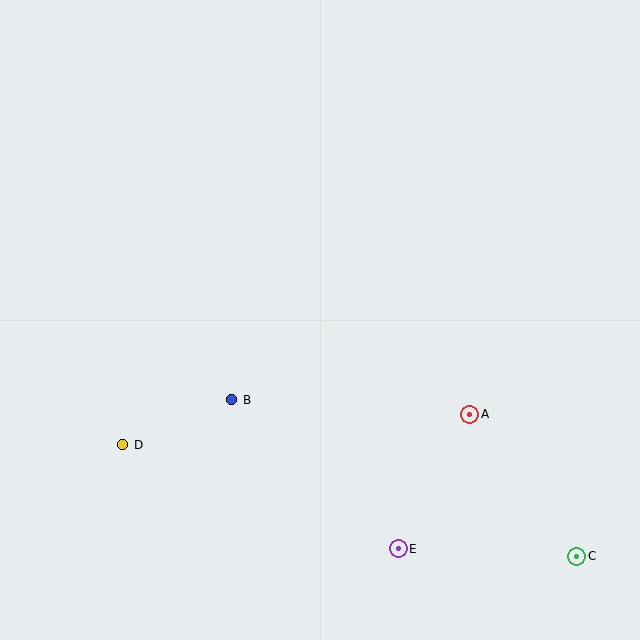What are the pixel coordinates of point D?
Point D is at (123, 445).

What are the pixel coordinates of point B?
Point B is at (232, 400).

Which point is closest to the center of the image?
Point B at (232, 400) is closest to the center.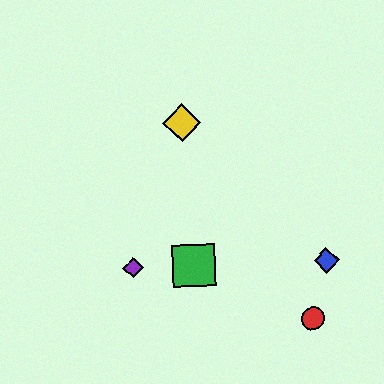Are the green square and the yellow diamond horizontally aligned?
No, the green square is at y≈266 and the yellow diamond is at y≈123.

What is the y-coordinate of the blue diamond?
The blue diamond is at y≈260.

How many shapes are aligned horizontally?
3 shapes (the blue diamond, the green square, the purple diamond) are aligned horizontally.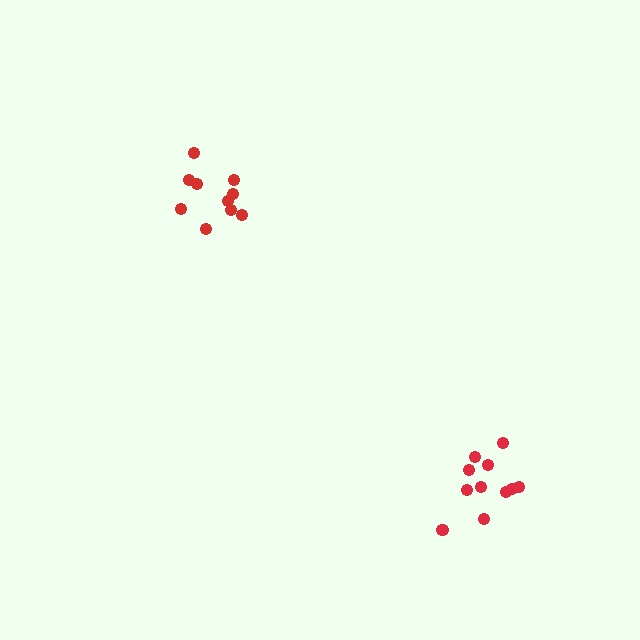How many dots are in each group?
Group 1: 11 dots, Group 2: 10 dots (21 total).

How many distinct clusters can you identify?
There are 2 distinct clusters.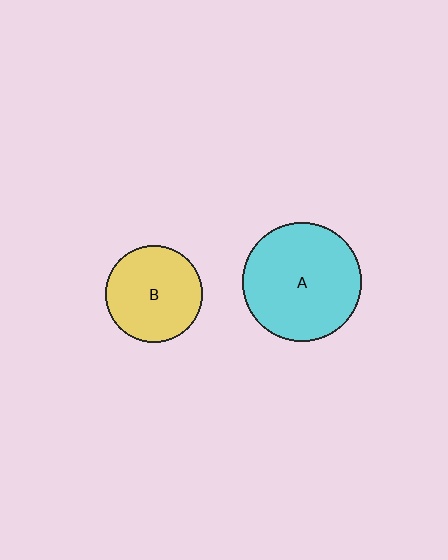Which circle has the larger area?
Circle A (cyan).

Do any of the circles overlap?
No, none of the circles overlap.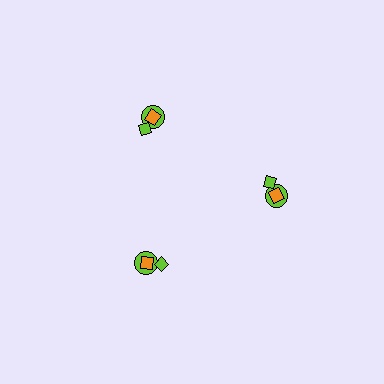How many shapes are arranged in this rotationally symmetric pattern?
There are 9 shapes, arranged in 3 groups of 3.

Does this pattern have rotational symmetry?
Yes, this pattern has 3-fold rotational symmetry. It looks the same after rotating 120 degrees around the center.